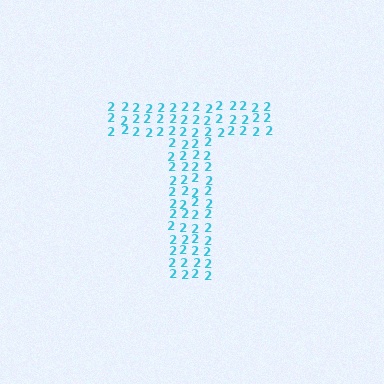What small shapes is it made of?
It is made of small digit 2's.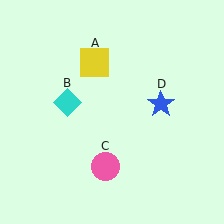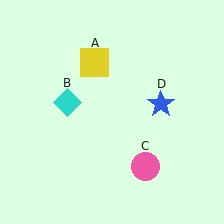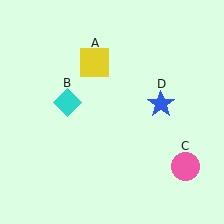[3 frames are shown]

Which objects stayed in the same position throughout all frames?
Yellow square (object A) and cyan diamond (object B) and blue star (object D) remained stationary.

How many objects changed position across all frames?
1 object changed position: pink circle (object C).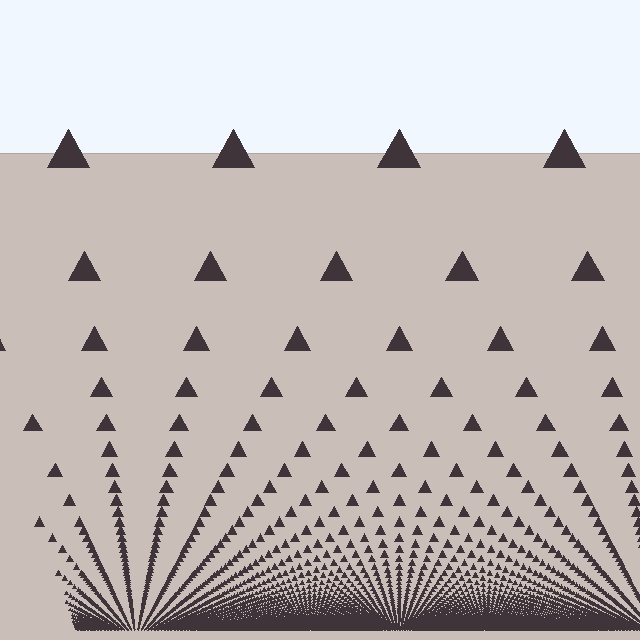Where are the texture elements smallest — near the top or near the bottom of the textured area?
Near the bottom.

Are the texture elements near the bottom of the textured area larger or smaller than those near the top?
Smaller. The gradient is inverted — elements near the bottom are smaller and denser.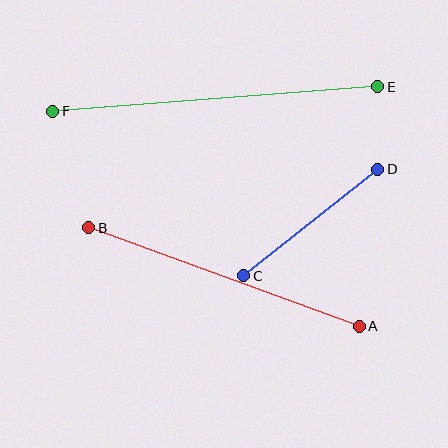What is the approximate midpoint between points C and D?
The midpoint is at approximately (311, 223) pixels.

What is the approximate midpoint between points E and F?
The midpoint is at approximately (215, 99) pixels.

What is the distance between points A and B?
The distance is approximately 288 pixels.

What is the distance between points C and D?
The distance is approximately 171 pixels.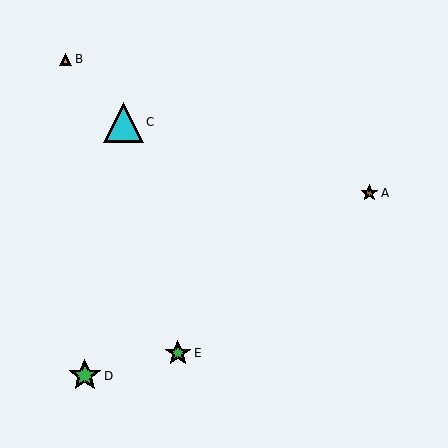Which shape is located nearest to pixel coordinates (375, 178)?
The brown star (labeled A) at (369, 193) is nearest to that location.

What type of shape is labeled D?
Shape D is a green star.